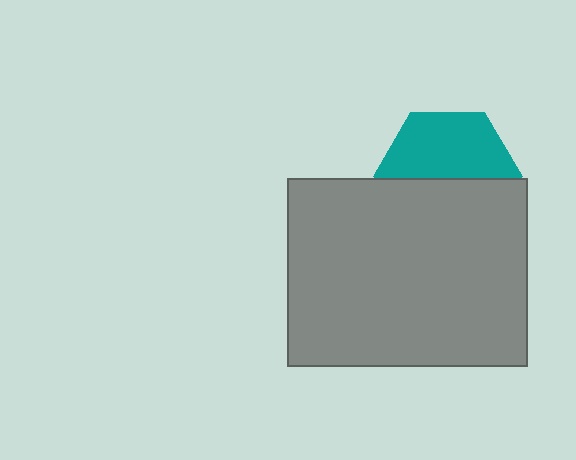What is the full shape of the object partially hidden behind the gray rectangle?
The partially hidden object is a teal hexagon.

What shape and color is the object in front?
The object in front is a gray rectangle.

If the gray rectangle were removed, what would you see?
You would see the complete teal hexagon.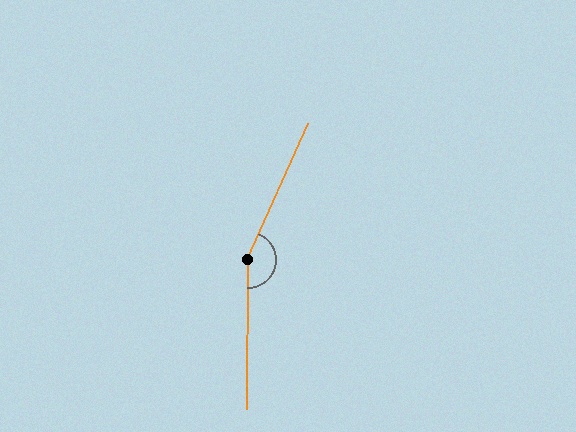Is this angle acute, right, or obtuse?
It is obtuse.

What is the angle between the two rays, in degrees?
Approximately 156 degrees.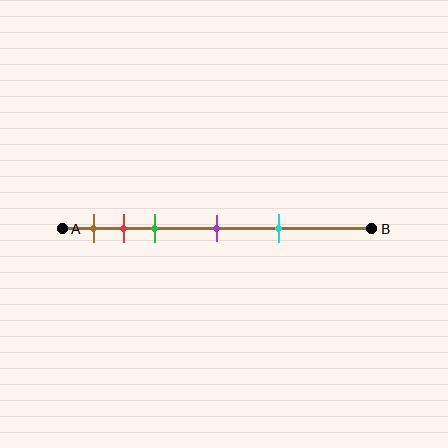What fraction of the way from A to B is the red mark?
The red mark is approximately 20% (0.2) of the way from A to B.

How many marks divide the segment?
There are 5 marks dividing the segment.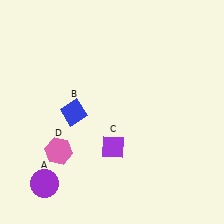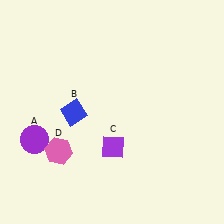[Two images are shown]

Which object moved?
The purple circle (A) moved up.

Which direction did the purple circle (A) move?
The purple circle (A) moved up.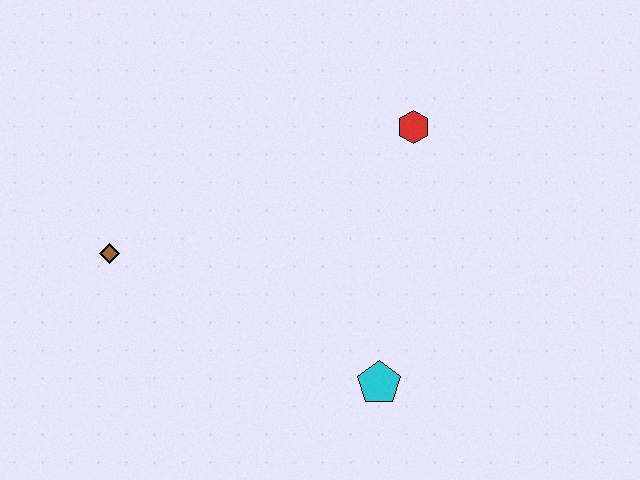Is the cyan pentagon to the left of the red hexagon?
Yes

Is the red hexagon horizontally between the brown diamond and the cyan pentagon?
No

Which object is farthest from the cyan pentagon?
The brown diamond is farthest from the cyan pentagon.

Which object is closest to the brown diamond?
The cyan pentagon is closest to the brown diamond.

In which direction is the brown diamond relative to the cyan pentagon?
The brown diamond is to the left of the cyan pentagon.